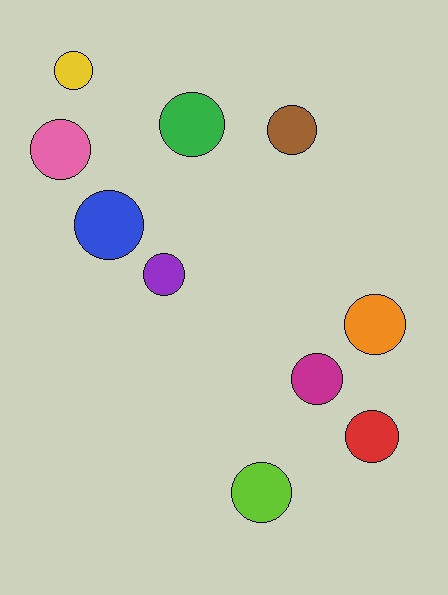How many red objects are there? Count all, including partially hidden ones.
There is 1 red object.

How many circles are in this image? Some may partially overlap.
There are 10 circles.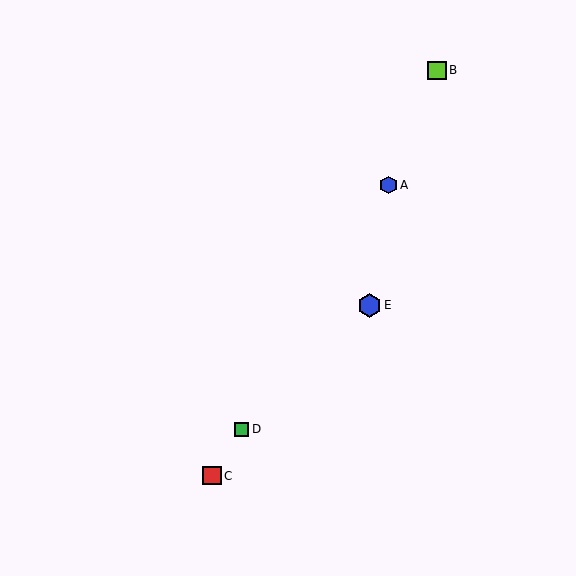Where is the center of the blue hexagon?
The center of the blue hexagon is at (389, 185).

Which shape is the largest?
The blue hexagon (labeled E) is the largest.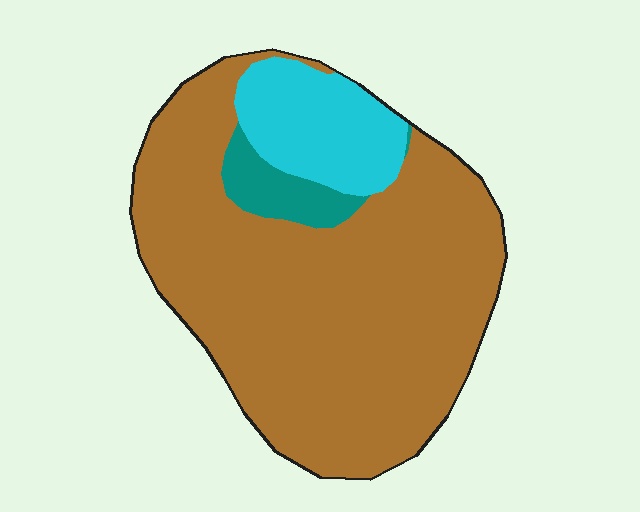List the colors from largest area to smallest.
From largest to smallest: brown, cyan, teal.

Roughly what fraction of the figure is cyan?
Cyan covers 15% of the figure.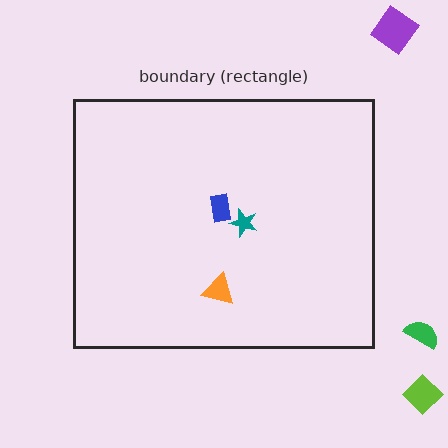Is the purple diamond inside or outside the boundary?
Outside.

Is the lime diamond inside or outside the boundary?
Outside.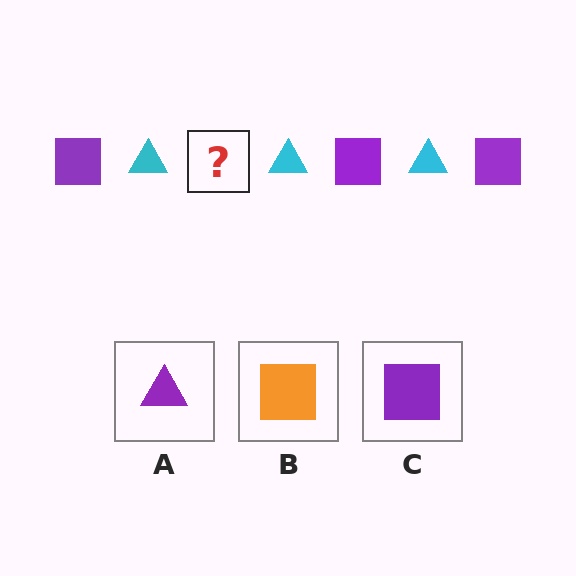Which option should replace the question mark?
Option C.